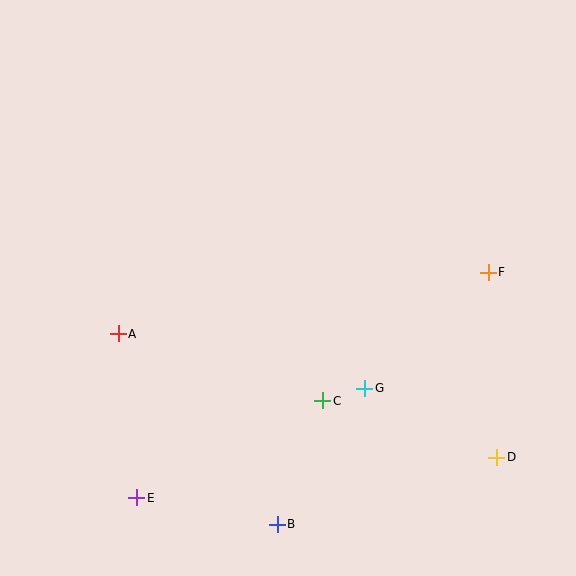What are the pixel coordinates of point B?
Point B is at (277, 524).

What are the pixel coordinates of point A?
Point A is at (118, 334).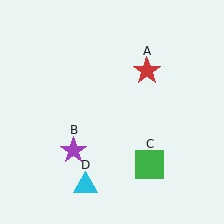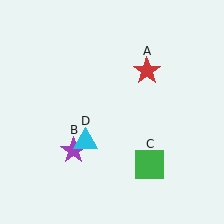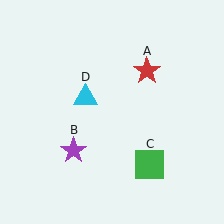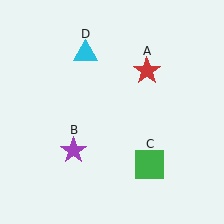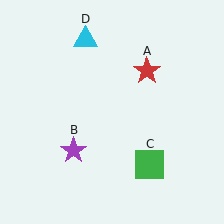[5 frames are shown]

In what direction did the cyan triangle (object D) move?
The cyan triangle (object D) moved up.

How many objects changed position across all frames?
1 object changed position: cyan triangle (object D).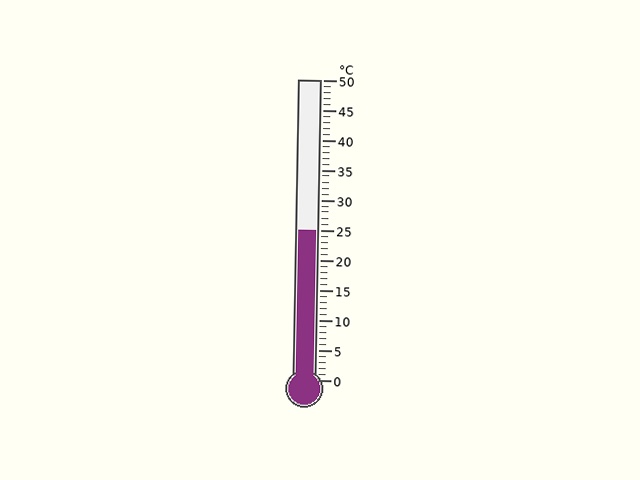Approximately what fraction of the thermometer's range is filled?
The thermometer is filled to approximately 50% of its range.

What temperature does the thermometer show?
The thermometer shows approximately 25°C.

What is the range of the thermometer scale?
The thermometer scale ranges from 0°C to 50°C.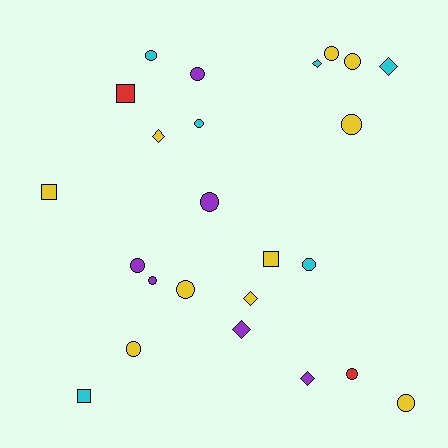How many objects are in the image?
There are 24 objects.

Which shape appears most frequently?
Circle, with 14 objects.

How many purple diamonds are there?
There are 2 purple diamonds.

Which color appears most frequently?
Yellow, with 10 objects.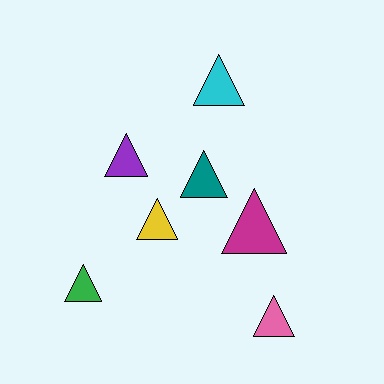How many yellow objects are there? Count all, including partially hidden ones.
There is 1 yellow object.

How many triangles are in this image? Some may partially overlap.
There are 7 triangles.